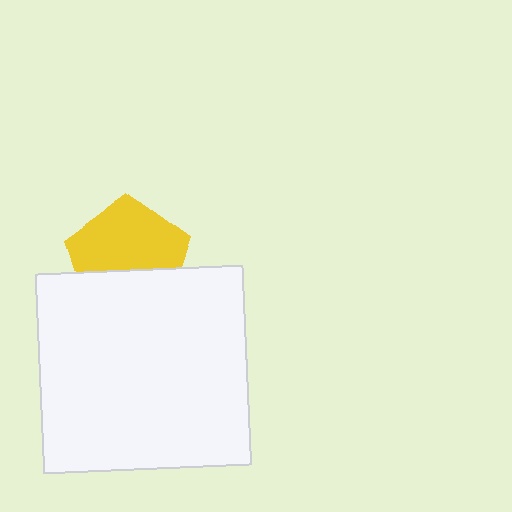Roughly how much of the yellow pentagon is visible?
About half of it is visible (roughly 61%).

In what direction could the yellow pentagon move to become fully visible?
The yellow pentagon could move up. That would shift it out from behind the white rectangle entirely.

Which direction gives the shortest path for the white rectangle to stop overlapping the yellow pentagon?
Moving down gives the shortest separation.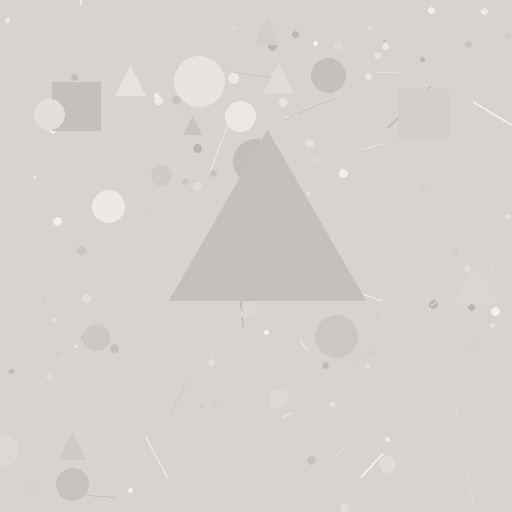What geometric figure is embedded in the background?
A triangle is embedded in the background.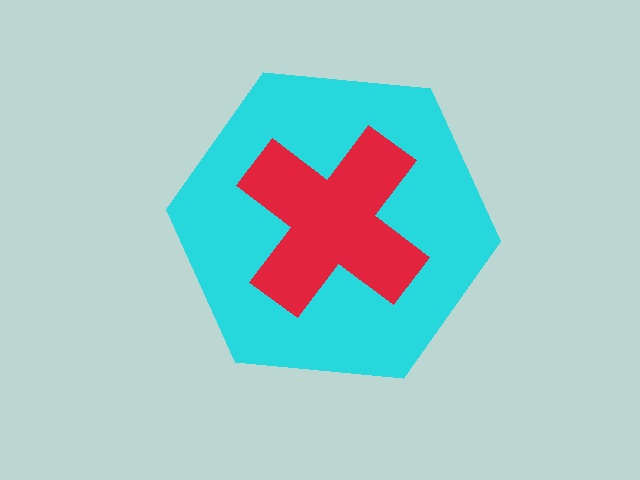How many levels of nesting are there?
2.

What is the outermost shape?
The cyan hexagon.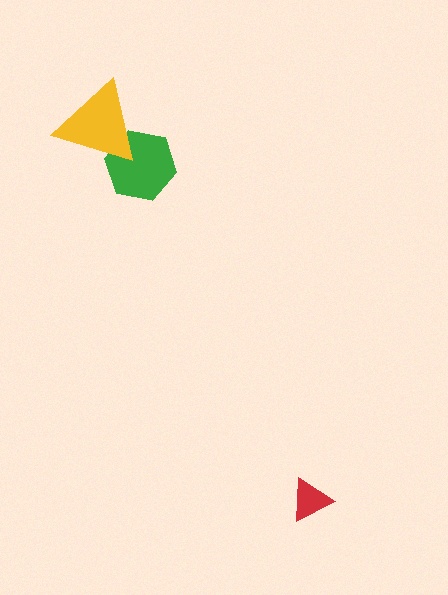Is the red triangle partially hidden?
No, no other shape covers it.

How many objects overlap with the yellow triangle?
1 object overlaps with the yellow triangle.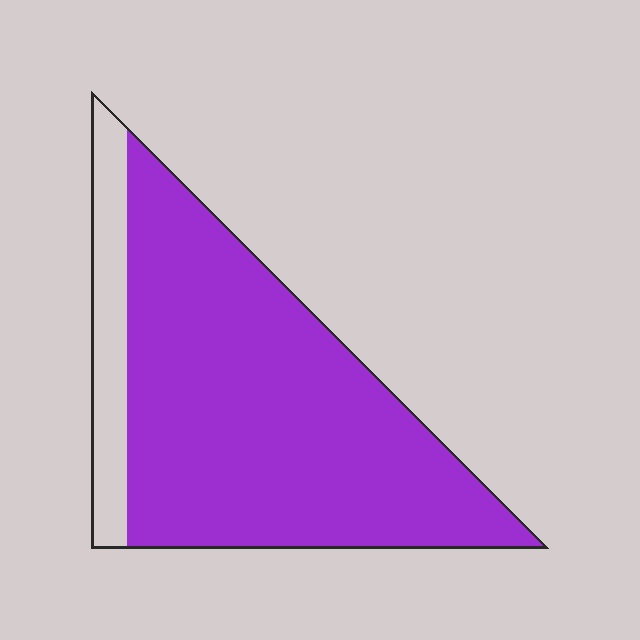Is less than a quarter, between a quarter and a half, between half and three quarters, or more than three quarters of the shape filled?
More than three quarters.